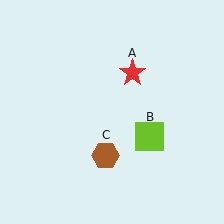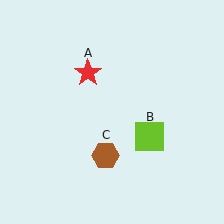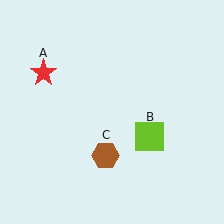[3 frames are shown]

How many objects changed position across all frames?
1 object changed position: red star (object A).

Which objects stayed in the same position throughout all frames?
Lime square (object B) and brown hexagon (object C) remained stationary.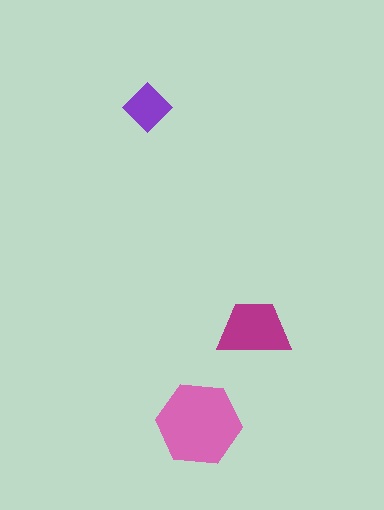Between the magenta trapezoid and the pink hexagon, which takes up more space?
The pink hexagon.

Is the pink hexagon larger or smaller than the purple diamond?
Larger.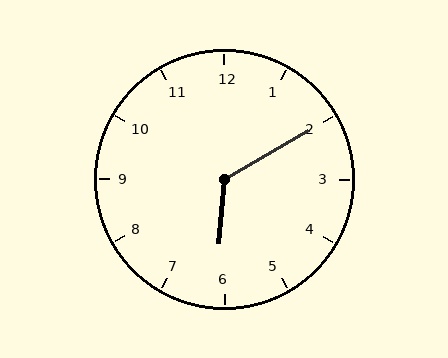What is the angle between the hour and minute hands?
Approximately 125 degrees.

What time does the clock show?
6:10.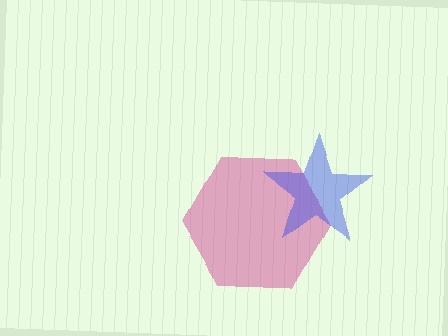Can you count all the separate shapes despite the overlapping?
Yes, there are 2 separate shapes.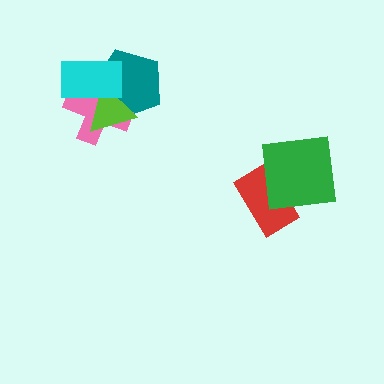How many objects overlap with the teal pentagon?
3 objects overlap with the teal pentagon.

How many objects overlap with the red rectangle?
1 object overlaps with the red rectangle.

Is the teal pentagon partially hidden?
Yes, it is partially covered by another shape.